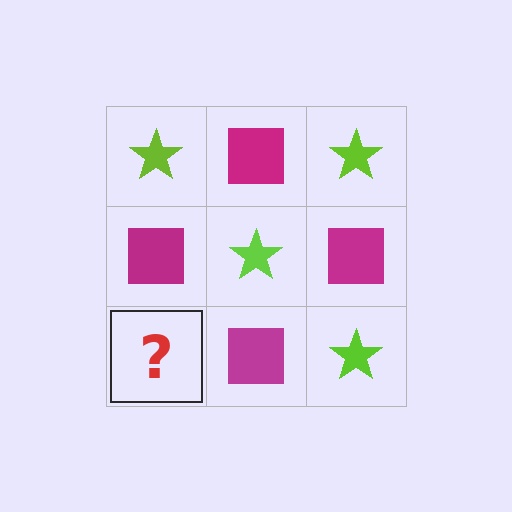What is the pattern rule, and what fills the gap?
The rule is that it alternates lime star and magenta square in a checkerboard pattern. The gap should be filled with a lime star.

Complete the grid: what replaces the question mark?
The question mark should be replaced with a lime star.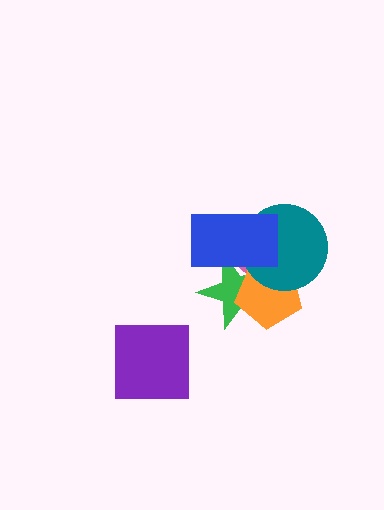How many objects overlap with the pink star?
4 objects overlap with the pink star.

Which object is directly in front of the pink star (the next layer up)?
The orange pentagon is directly in front of the pink star.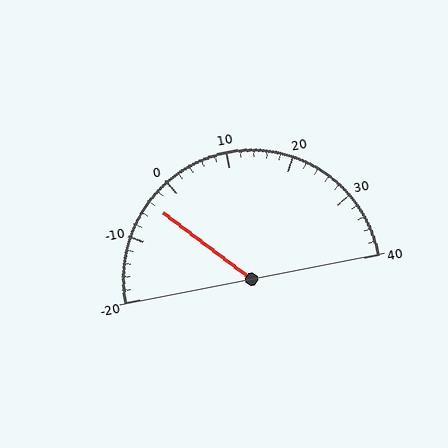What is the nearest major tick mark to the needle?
The nearest major tick mark is 0.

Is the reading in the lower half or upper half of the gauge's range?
The reading is in the lower half of the range (-20 to 40).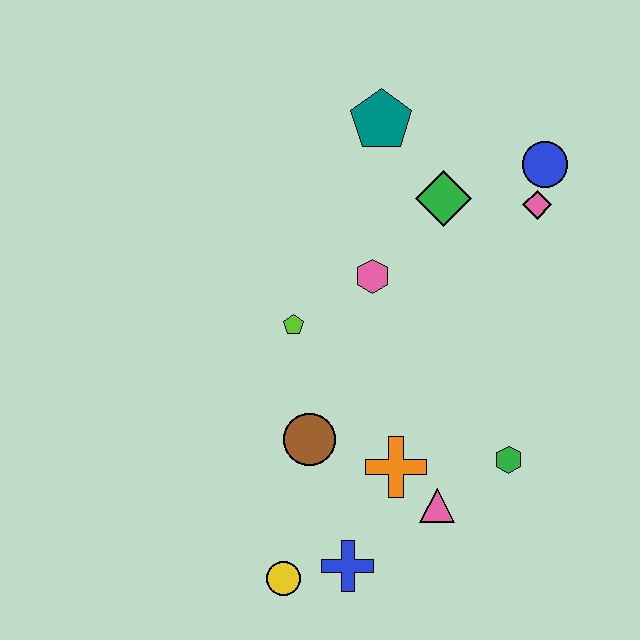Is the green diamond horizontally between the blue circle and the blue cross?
Yes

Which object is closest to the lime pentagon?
The pink hexagon is closest to the lime pentagon.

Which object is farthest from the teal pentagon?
The yellow circle is farthest from the teal pentagon.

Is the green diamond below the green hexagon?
No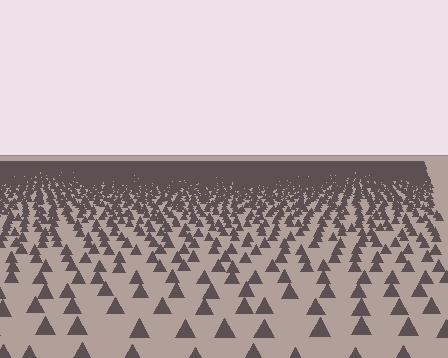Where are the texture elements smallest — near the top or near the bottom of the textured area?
Near the top.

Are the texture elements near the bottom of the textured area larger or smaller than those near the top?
Larger. Near the bottom, elements are closer to the viewer and appear at a bigger on-screen size.